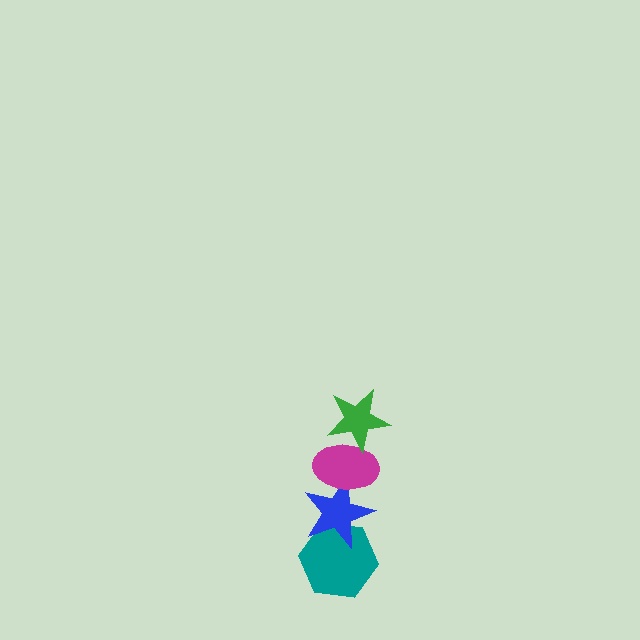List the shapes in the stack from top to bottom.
From top to bottom: the green star, the magenta ellipse, the blue star, the teal hexagon.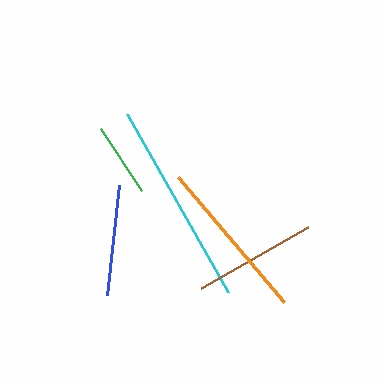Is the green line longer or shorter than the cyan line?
The cyan line is longer than the green line.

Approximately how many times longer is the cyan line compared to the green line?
The cyan line is approximately 2.7 times the length of the green line.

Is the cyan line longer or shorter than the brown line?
The cyan line is longer than the brown line.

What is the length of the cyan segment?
The cyan segment is approximately 204 pixels long.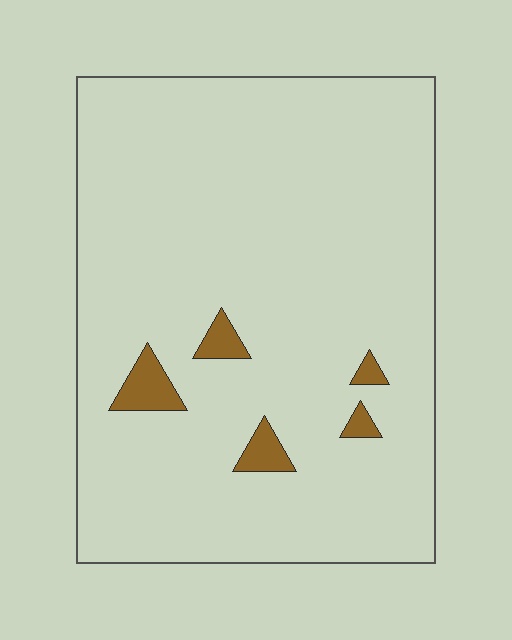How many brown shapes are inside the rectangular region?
5.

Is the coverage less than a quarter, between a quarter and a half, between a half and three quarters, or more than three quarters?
Less than a quarter.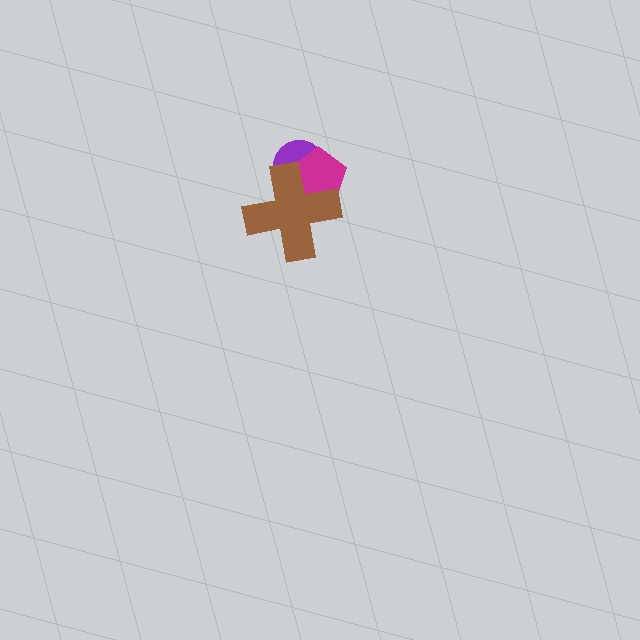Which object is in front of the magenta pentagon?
The brown cross is in front of the magenta pentagon.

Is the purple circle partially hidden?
Yes, it is partially covered by another shape.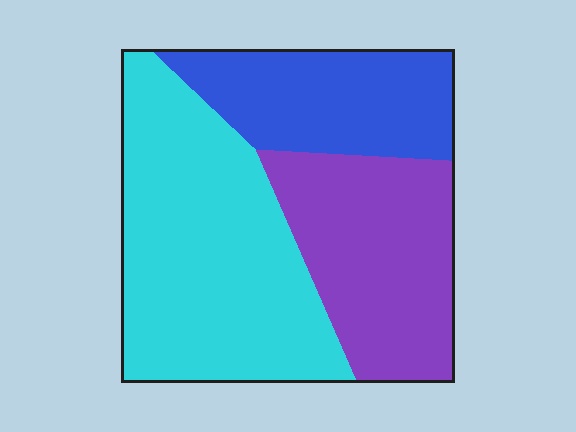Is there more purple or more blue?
Purple.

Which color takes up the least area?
Blue, at roughly 25%.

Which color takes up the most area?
Cyan, at roughly 45%.